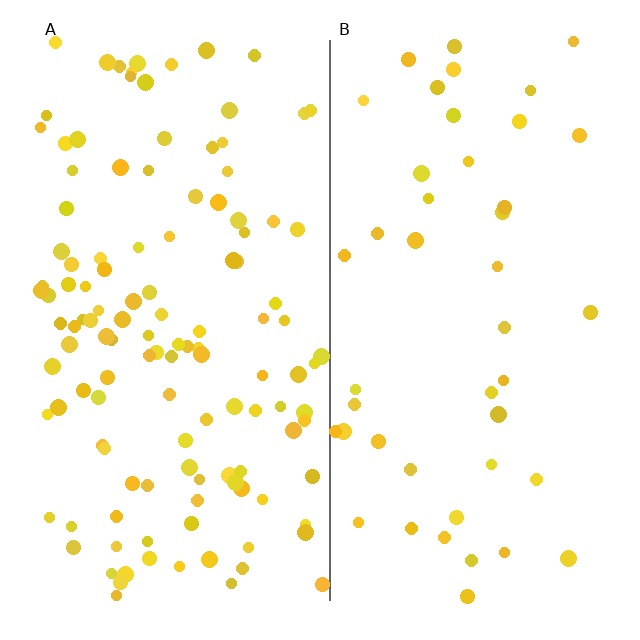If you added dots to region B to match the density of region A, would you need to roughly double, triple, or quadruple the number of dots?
Approximately triple.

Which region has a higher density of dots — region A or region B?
A (the left).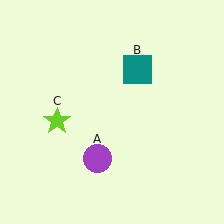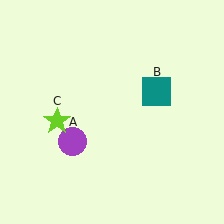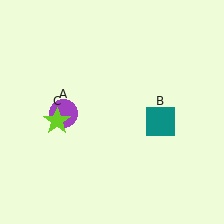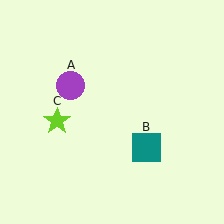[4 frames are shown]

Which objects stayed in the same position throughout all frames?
Lime star (object C) remained stationary.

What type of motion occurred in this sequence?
The purple circle (object A), teal square (object B) rotated clockwise around the center of the scene.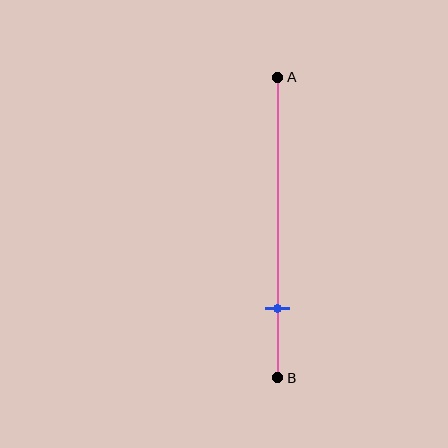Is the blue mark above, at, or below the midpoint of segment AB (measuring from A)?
The blue mark is below the midpoint of segment AB.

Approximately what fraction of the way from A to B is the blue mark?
The blue mark is approximately 75% of the way from A to B.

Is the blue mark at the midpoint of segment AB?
No, the mark is at about 75% from A, not at the 50% midpoint.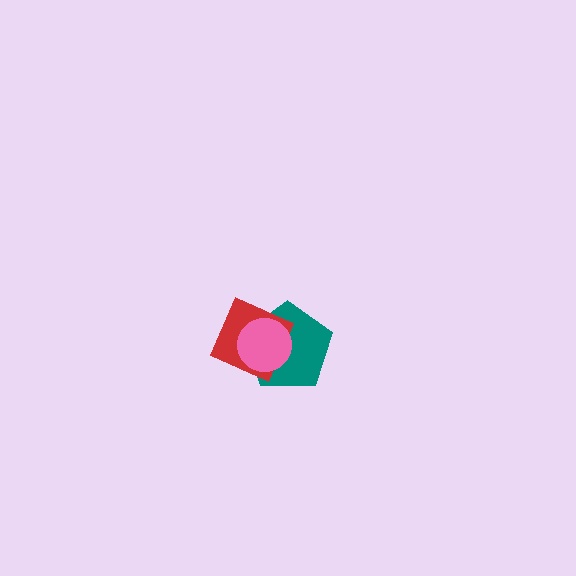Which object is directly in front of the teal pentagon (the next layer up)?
The red square is directly in front of the teal pentagon.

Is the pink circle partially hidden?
No, no other shape covers it.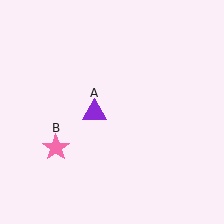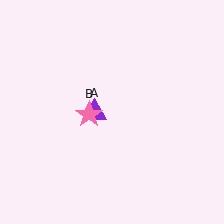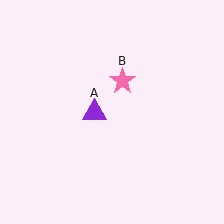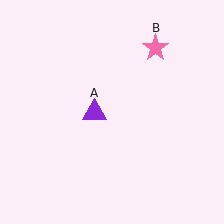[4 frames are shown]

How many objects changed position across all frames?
1 object changed position: pink star (object B).